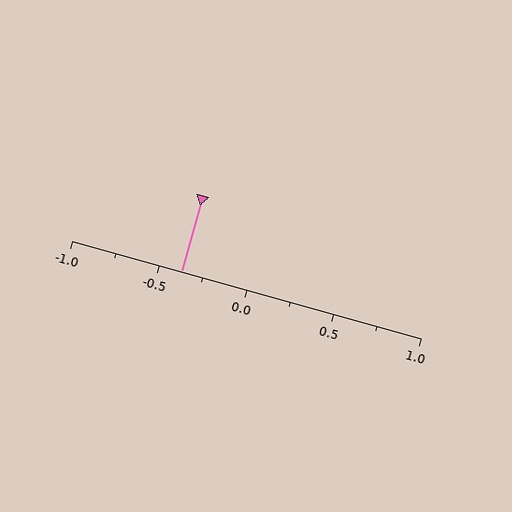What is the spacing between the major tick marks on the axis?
The major ticks are spaced 0.5 apart.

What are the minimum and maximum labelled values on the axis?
The axis runs from -1.0 to 1.0.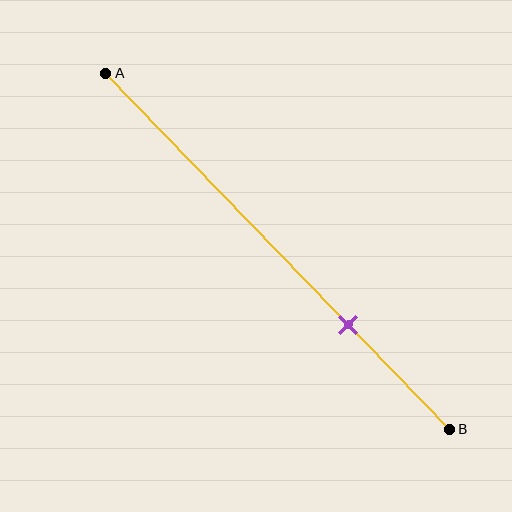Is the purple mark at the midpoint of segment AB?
No, the mark is at about 70% from A, not at the 50% midpoint.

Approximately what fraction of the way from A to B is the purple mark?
The purple mark is approximately 70% of the way from A to B.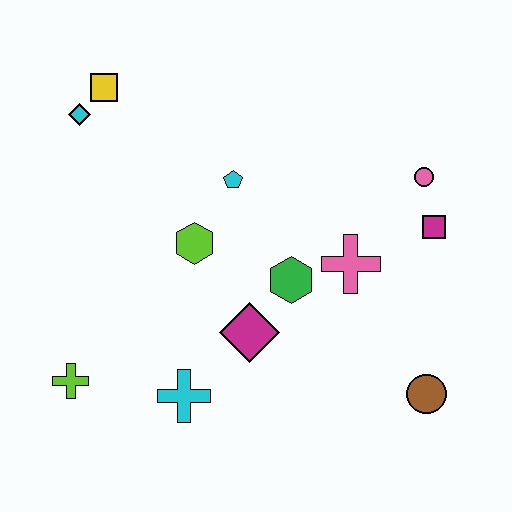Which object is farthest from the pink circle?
The lime cross is farthest from the pink circle.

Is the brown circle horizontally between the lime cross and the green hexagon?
No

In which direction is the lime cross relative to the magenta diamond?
The lime cross is to the left of the magenta diamond.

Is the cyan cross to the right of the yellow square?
Yes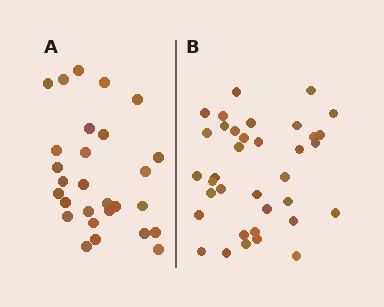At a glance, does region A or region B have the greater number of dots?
Region B (the right region) has more dots.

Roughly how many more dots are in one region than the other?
Region B has roughly 8 or so more dots than region A.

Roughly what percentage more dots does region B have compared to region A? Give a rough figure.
About 30% more.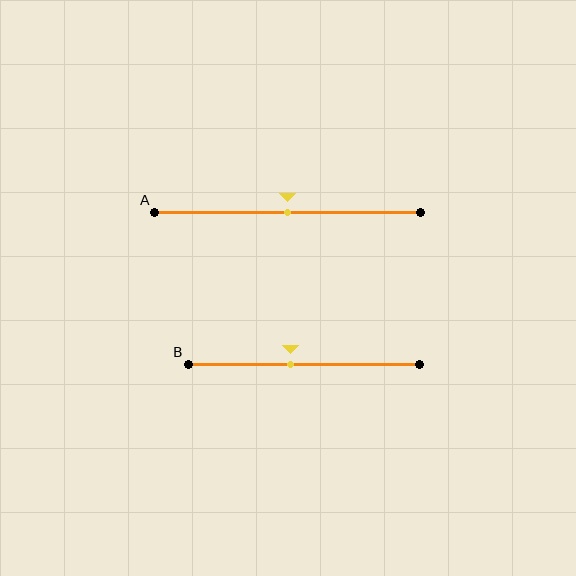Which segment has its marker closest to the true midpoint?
Segment A has its marker closest to the true midpoint.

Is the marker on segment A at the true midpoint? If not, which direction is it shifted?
Yes, the marker on segment A is at the true midpoint.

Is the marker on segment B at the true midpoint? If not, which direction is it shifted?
No, the marker on segment B is shifted to the left by about 6% of the segment length.